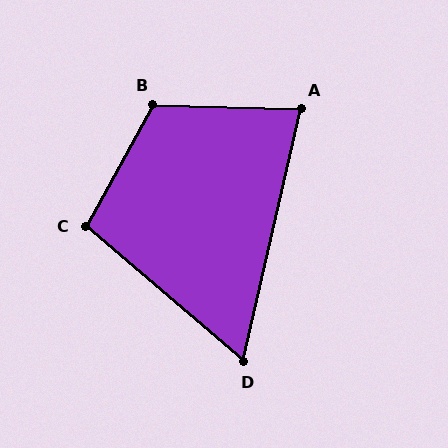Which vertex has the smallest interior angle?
D, at approximately 63 degrees.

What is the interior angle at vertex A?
Approximately 79 degrees (acute).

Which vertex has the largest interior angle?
B, at approximately 117 degrees.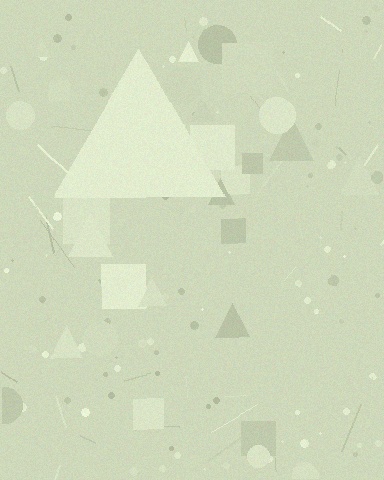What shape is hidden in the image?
A triangle is hidden in the image.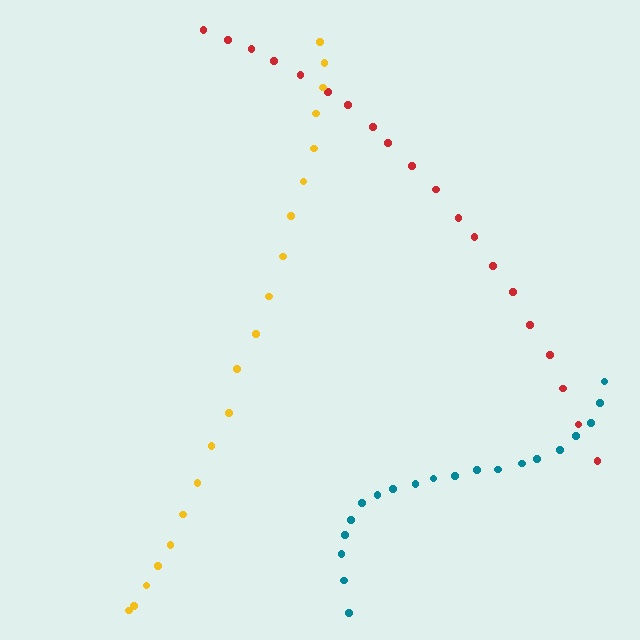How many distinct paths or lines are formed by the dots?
There are 3 distinct paths.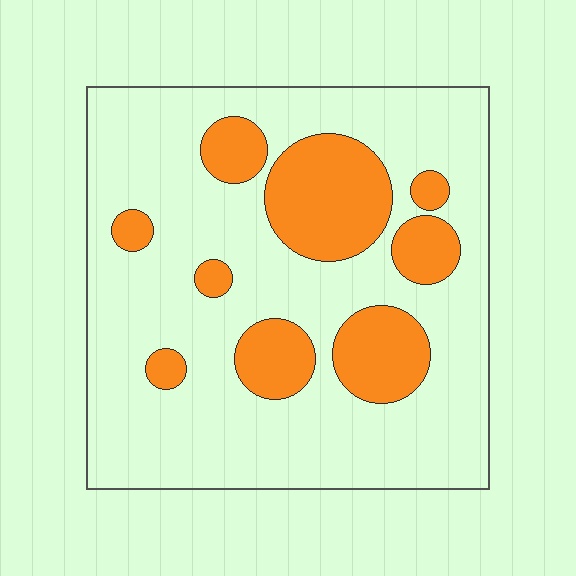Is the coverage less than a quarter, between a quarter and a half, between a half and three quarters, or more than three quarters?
Less than a quarter.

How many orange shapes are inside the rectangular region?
9.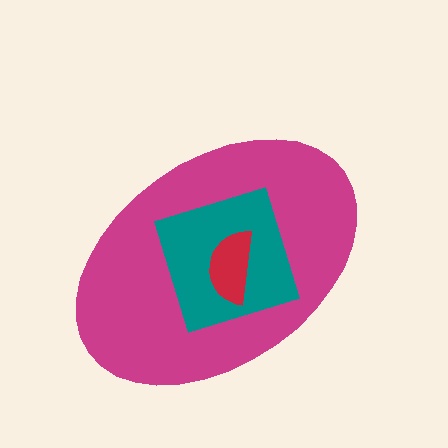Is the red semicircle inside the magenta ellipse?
Yes.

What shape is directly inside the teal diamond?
The red semicircle.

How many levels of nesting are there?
3.